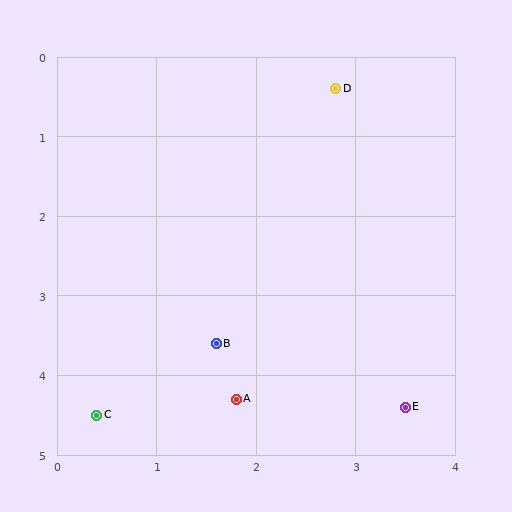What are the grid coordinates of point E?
Point E is at approximately (3.5, 4.4).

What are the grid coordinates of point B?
Point B is at approximately (1.6, 3.6).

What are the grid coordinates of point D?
Point D is at approximately (2.8, 0.4).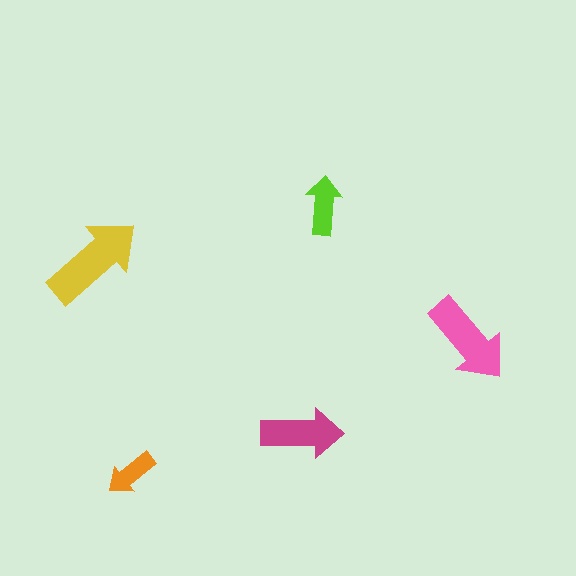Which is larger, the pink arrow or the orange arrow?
The pink one.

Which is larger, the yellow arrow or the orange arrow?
The yellow one.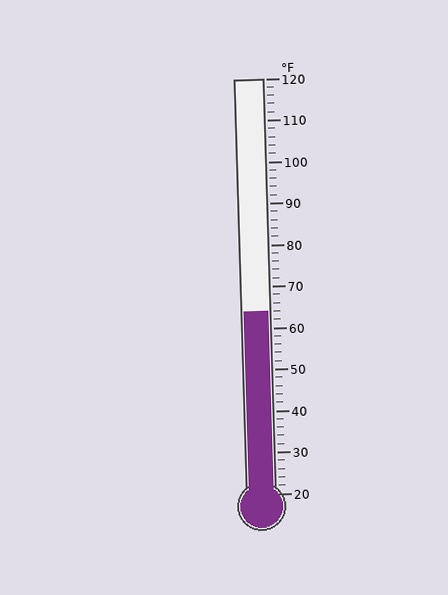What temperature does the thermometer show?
The thermometer shows approximately 64°F.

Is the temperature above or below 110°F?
The temperature is below 110°F.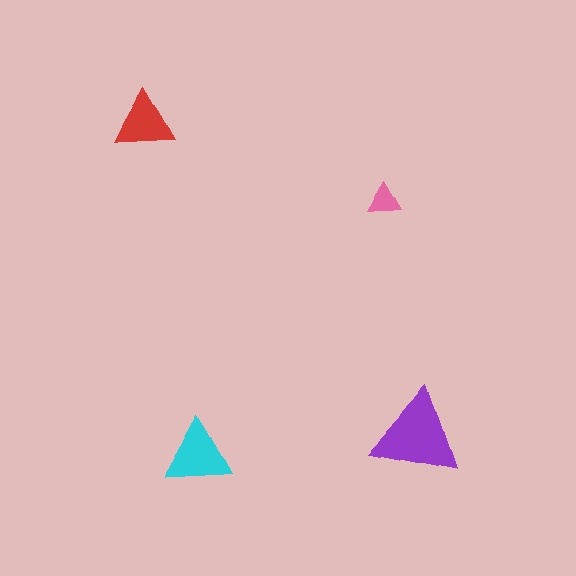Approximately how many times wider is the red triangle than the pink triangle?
About 2 times wider.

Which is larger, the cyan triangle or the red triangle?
The cyan one.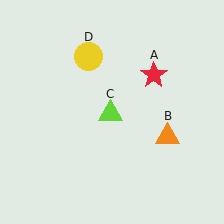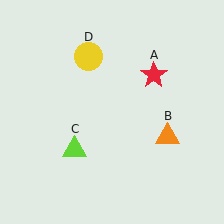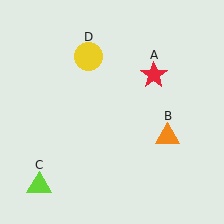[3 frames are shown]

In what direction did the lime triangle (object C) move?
The lime triangle (object C) moved down and to the left.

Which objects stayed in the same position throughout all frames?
Red star (object A) and orange triangle (object B) and yellow circle (object D) remained stationary.